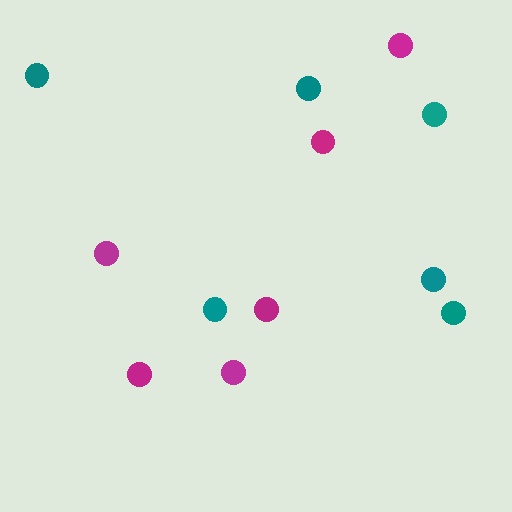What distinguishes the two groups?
There are 2 groups: one group of teal circles (6) and one group of magenta circles (6).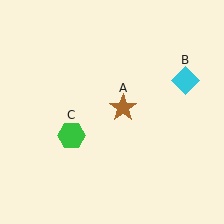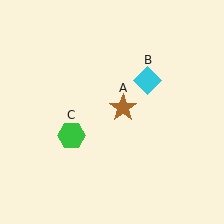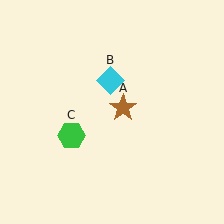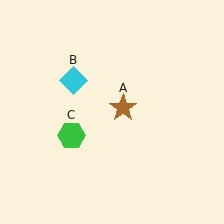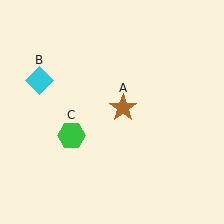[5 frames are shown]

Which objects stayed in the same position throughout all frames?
Brown star (object A) and green hexagon (object C) remained stationary.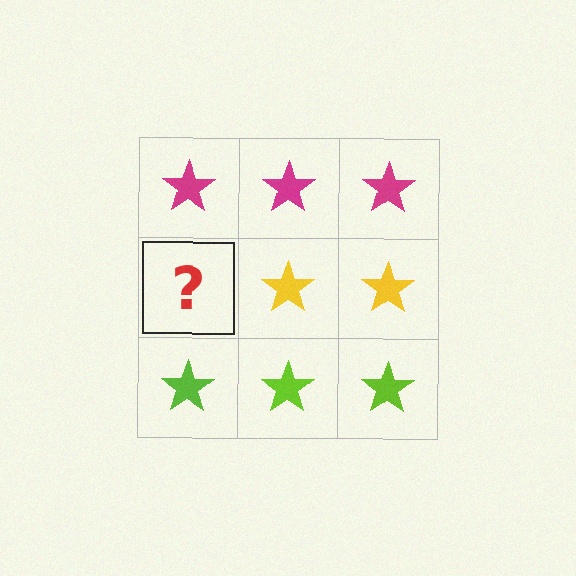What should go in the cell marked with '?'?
The missing cell should contain a yellow star.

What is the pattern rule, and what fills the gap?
The rule is that each row has a consistent color. The gap should be filled with a yellow star.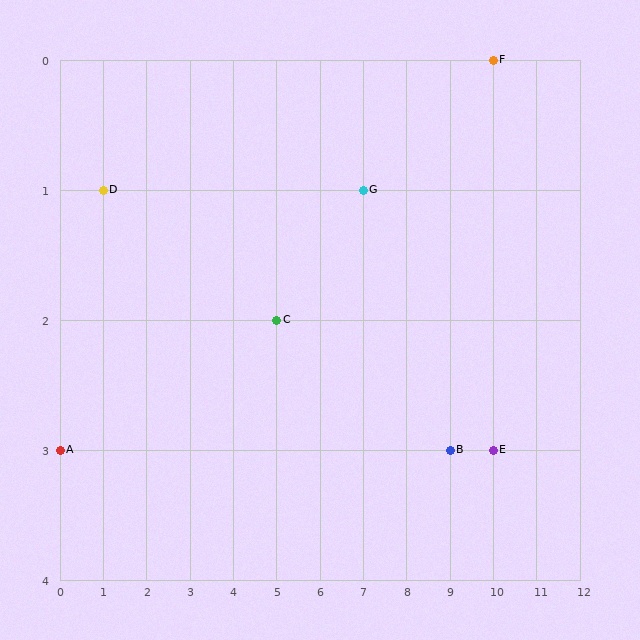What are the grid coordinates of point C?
Point C is at grid coordinates (5, 2).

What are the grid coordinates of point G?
Point G is at grid coordinates (7, 1).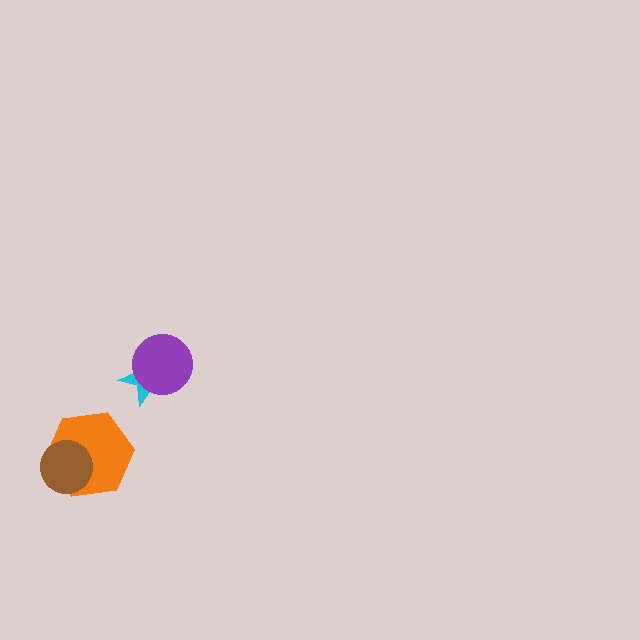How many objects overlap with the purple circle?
1 object overlaps with the purple circle.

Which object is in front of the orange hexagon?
The brown circle is in front of the orange hexagon.